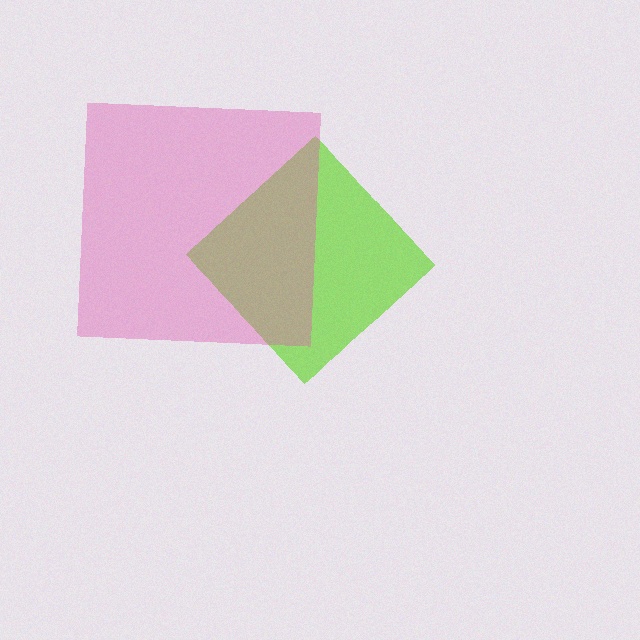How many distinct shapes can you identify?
There are 2 distinct shapes: a lime diamond, a pink square.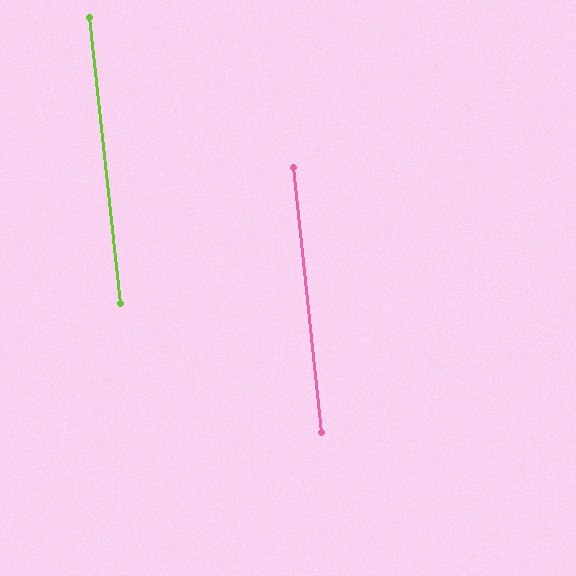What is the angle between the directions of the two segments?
Approximately 0 degrees.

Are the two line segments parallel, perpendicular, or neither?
Parallel — their directions differ by only 0.3°.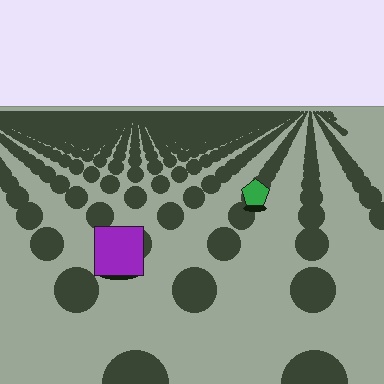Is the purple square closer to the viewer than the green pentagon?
Yes. The purple square is closer — you can tell from the texture gradient: the ground texture is coarser near it.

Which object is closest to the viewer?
The purple square is closest. The texture marks near it are larger and more spread out.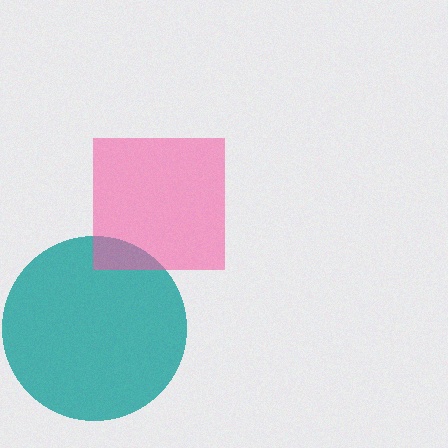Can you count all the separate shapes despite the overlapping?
Yes, there are 2 separate shapes.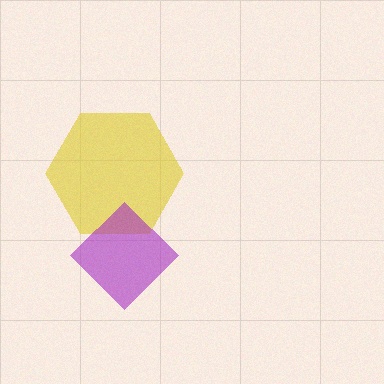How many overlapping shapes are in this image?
There are 2 overlapping shapes in the image.